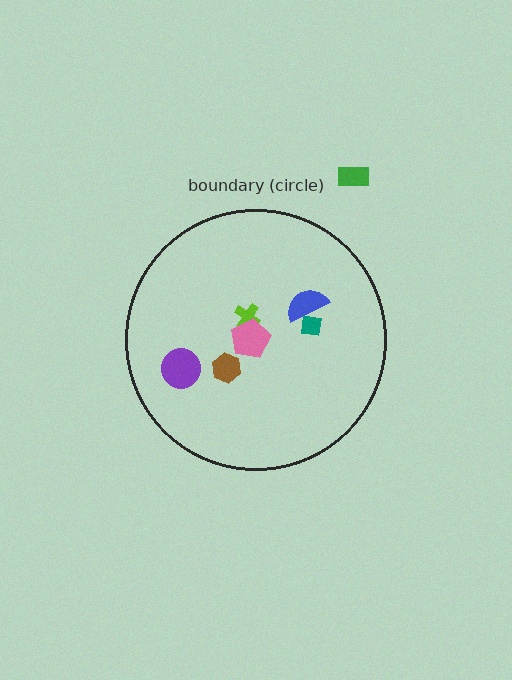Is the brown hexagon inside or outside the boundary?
Inside.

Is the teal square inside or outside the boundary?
Inside.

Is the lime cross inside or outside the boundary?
Inside.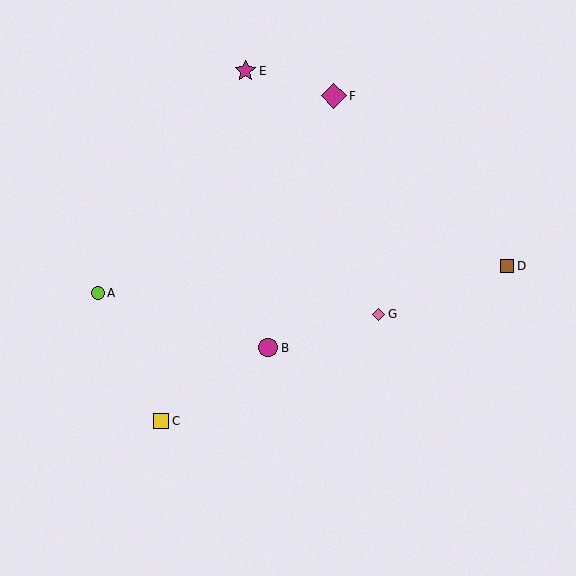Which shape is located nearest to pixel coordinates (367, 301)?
The pink diamond (labeled G) at (379, 314) is nearest to that location.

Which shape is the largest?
The magenta diamond (labeled F) is the largest.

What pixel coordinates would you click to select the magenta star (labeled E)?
Click at (245, 71) to select the magenta star E.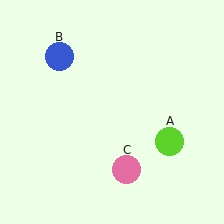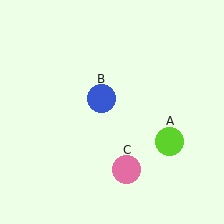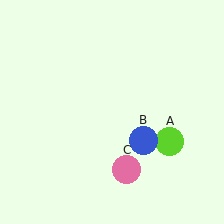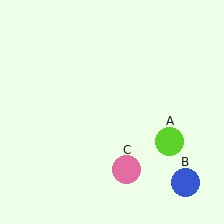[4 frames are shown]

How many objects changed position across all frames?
1 object changed position: blue circle (object B).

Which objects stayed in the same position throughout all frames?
Lime circle (object A) and pink circle (object C) remained stationary.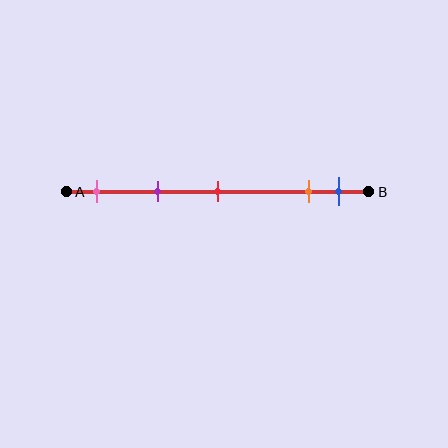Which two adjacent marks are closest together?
The orange and blue marks are the closest adjacent pair.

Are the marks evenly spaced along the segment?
No, the marks are not evenly spaced.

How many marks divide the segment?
There are 5 marks dividing the segment.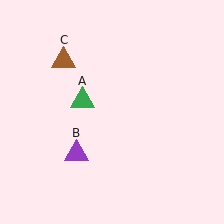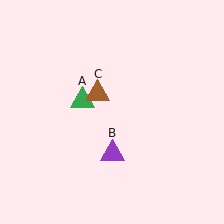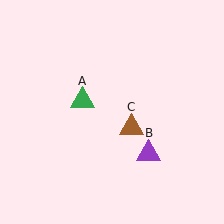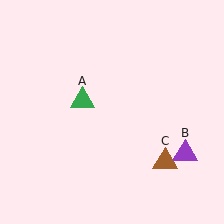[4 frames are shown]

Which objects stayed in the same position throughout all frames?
Green triangle (object A) remained stationary.